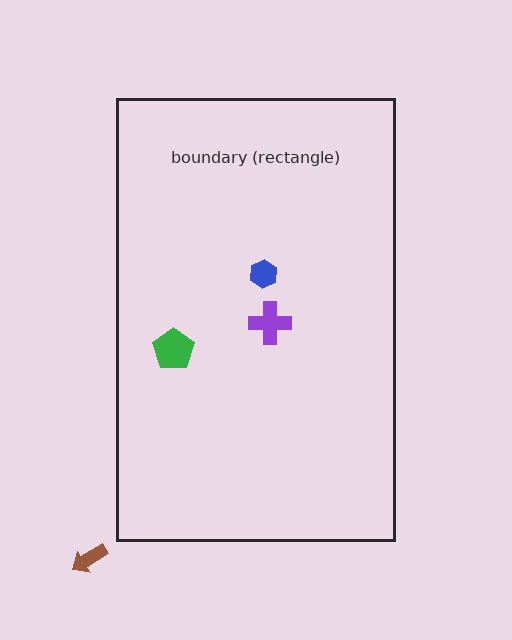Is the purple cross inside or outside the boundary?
Inside.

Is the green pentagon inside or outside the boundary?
Inside.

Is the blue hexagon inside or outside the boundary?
Inside.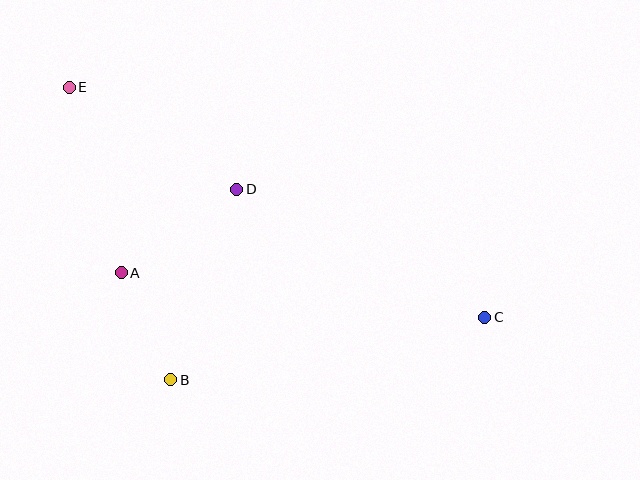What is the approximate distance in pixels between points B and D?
The distance between B and D is approximately 201 pixels.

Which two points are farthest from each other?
Points C and E are farthest from each other.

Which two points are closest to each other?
Points A and B are closest to each other.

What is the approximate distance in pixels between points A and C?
The distance between A and C is approximately 366 pixels.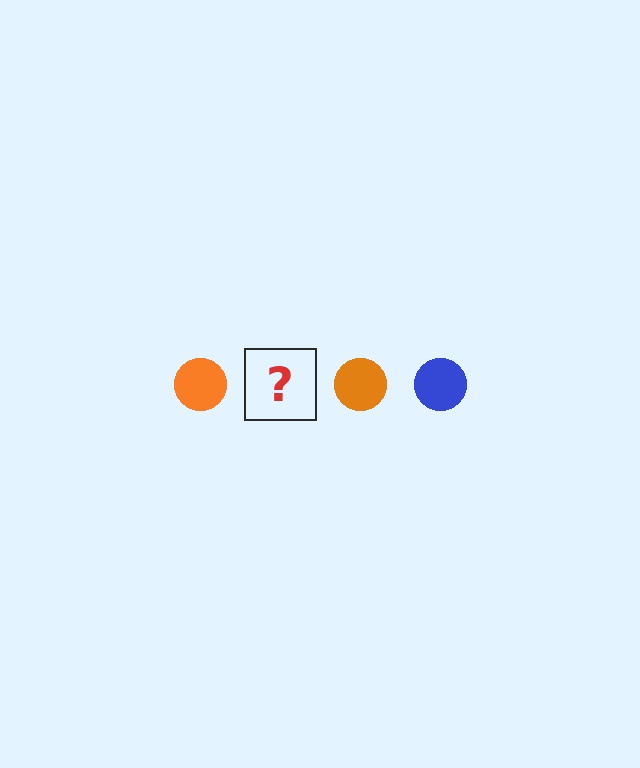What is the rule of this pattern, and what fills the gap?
The rule is that the pattern cycles through orange, blue circles. The gap should be filled with a blue circle.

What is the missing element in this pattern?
The missing element is a blue circle.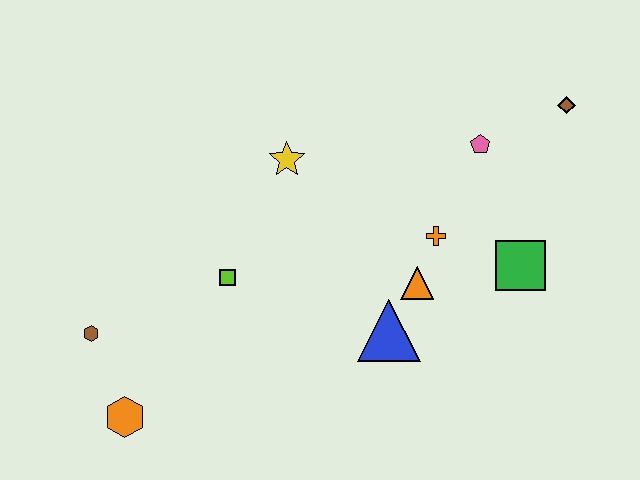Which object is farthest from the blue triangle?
The brown hexagon is farthest from the blue triangle.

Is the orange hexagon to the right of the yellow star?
No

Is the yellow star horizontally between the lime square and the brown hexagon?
No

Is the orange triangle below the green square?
Yes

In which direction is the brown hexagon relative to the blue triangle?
The brown hexagon is to the left of the blue triangle.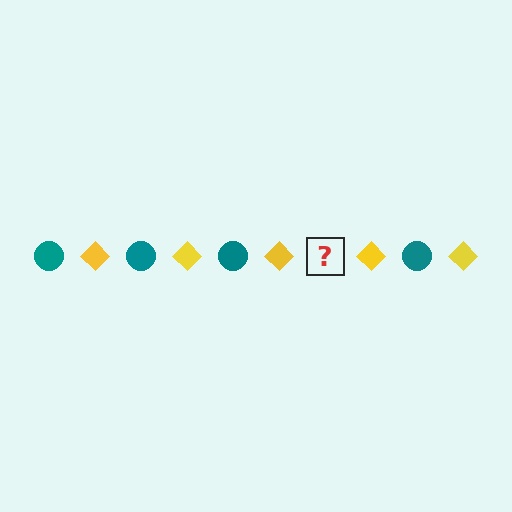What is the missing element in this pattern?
The missing element is a teal circle.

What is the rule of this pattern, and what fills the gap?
The rule is that the pattern alternates between teal circle and yellow diamond. The gap should be filled with a teal circle.